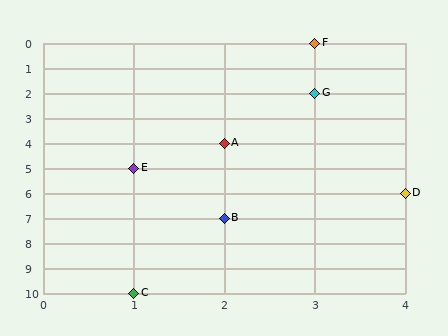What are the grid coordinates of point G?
Point G is at grid coordinates (3, 2).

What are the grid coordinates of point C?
Point C is at grid coordinates (1, 10).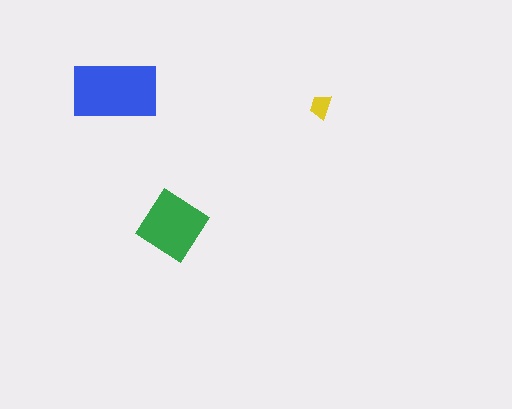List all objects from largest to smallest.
The blue rectangle, the green diamond, the yellow trapezoid.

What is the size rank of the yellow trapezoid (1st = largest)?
3rd.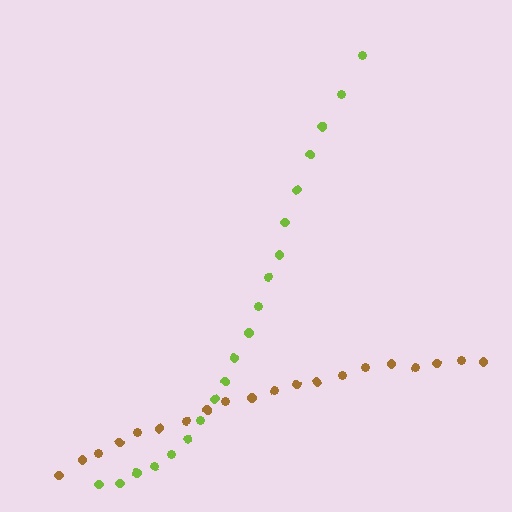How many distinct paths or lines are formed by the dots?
There are 2 distinct paths.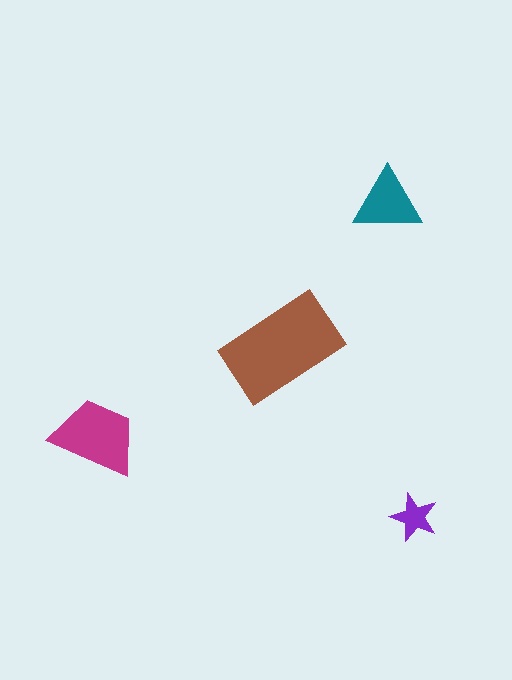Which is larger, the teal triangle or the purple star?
The teal triangle.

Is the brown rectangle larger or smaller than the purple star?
Larger.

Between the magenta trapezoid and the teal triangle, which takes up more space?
The magenta trapezoid.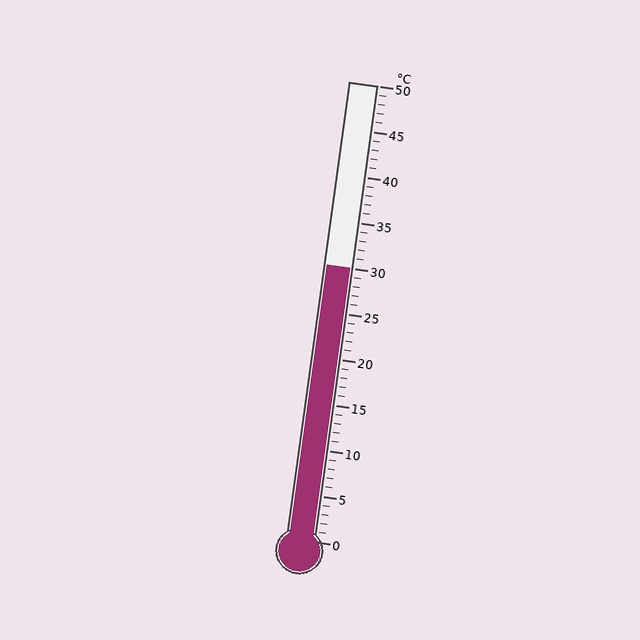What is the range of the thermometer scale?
The thermometer scale ranges from 0°C to 50°C.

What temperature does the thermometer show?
The thermometer shows approximately 30°C.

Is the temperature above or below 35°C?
The temperature is below 35°C.